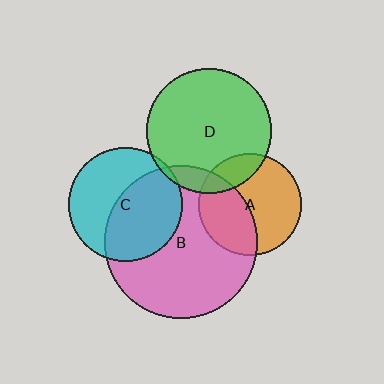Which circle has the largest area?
Circle B (pink).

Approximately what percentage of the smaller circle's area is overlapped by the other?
Approximately 5%.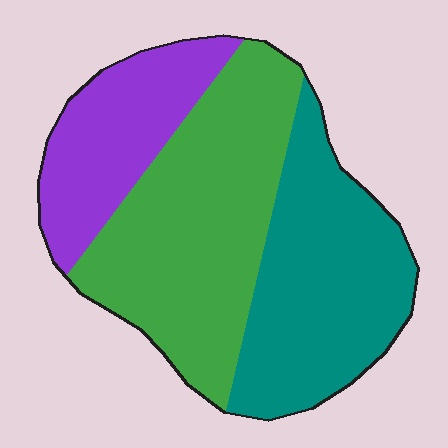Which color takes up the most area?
Green, at roughly 45%.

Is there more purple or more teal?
Teal.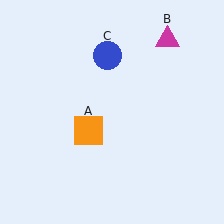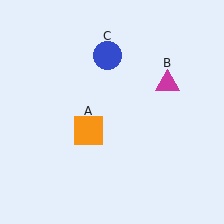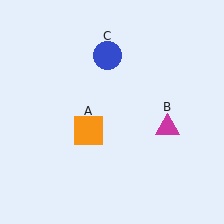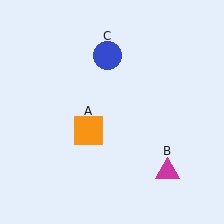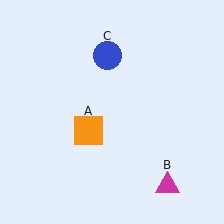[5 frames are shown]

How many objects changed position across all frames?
1 object changed position: magenta triangle (object B).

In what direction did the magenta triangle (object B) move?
The magenta triangle (object B) moved down.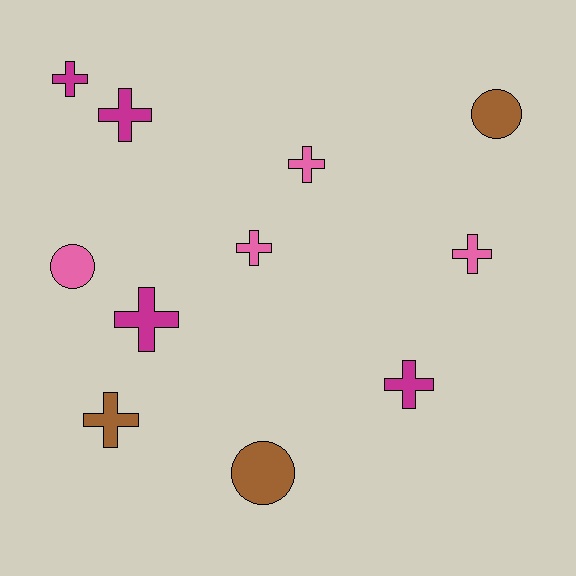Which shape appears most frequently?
Cross, with 8 objects.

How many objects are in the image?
There are 11 objects.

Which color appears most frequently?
Pink, with 4 objects.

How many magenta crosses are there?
There are 4 magenta crosses.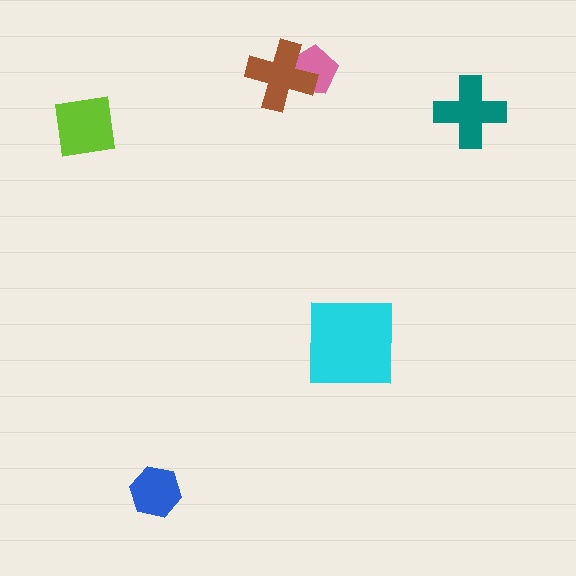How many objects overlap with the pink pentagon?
1 object overlaps with the pink pentagon.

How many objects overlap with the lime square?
0 objects overlap with the lime square.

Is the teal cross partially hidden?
No, no other shape covers it.